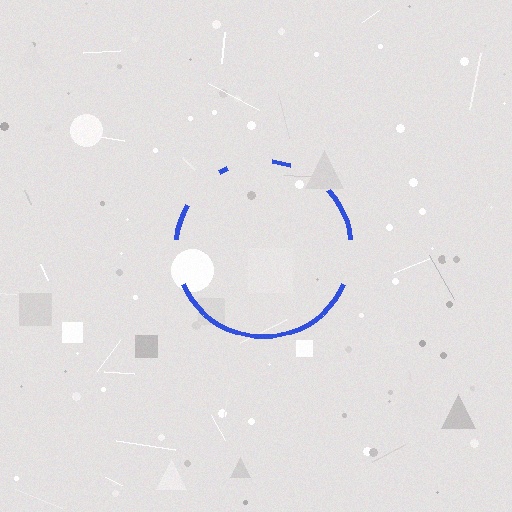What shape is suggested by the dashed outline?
The dashed outline suggests a circle.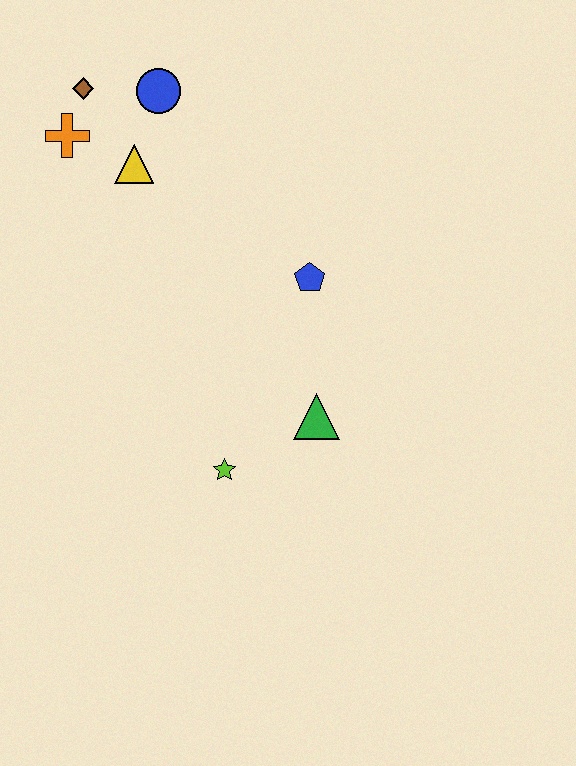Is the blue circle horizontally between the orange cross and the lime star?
Yes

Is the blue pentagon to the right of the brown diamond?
Yes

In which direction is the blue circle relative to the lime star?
The blue circle is above the lime star.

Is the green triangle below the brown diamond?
Yes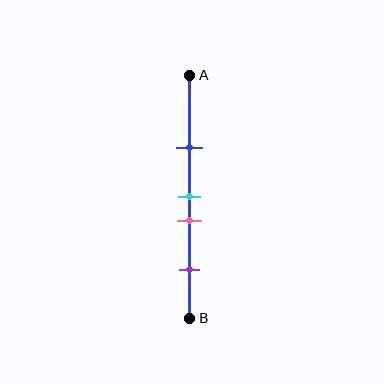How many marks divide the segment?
There are 4 marks dividing the segment.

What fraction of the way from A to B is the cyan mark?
The cyan mark is approximately 50% (0.5) of the way from A to B.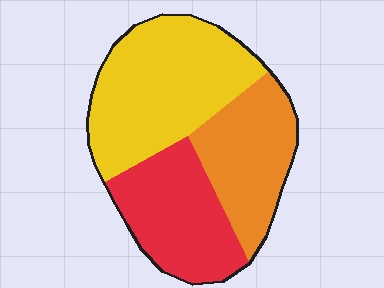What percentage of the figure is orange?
Orange takes up about one quarter (1/4) of the figure.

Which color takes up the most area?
Yellow, at roughly 45%.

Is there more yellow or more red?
Yellow.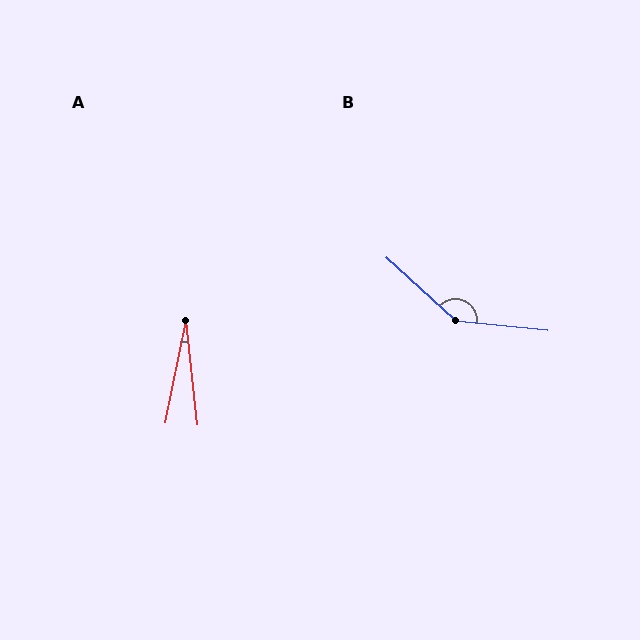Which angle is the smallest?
A, at approximately 18 degrees.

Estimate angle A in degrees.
Approximately 18 degrees.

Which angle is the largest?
B, at approximately 144 degrees.